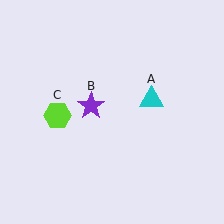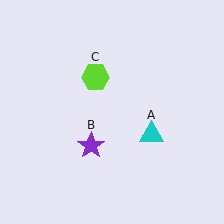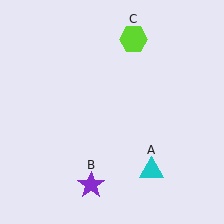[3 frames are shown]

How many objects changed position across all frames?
3 objects changed position: cyan triangle (object A), purple star (object B), lime hexagon (object C).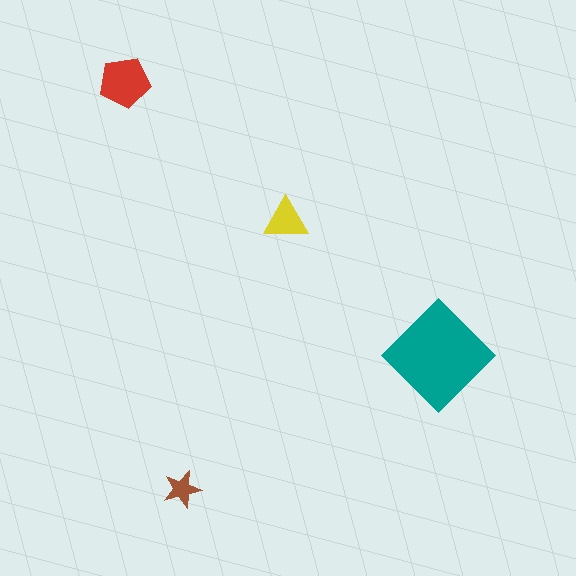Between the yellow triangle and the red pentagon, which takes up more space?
The red pentagon.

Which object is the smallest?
The brown star.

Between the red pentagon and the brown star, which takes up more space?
The red pentagon.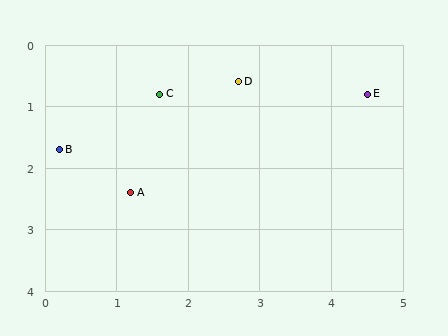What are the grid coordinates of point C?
Point C is at approximately (1.6, 0.8).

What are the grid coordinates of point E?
Point E is at approximately (4.5, 0.8).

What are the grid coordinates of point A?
Point A is at approximately (1.2, 2.4).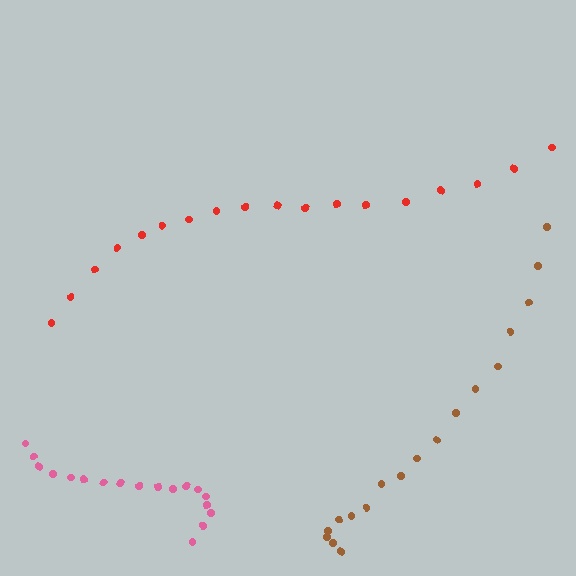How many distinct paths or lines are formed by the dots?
There are 3 distinct paths.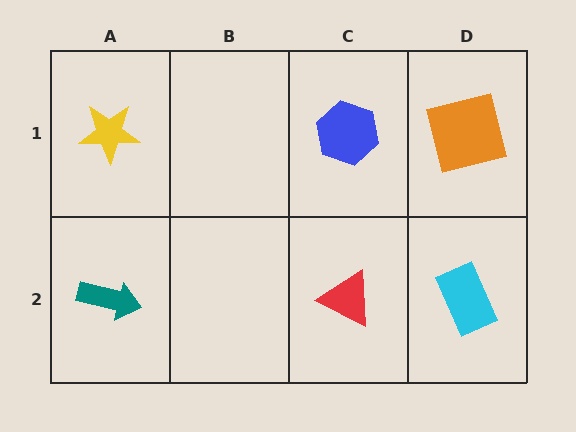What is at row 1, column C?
A blue hexagon.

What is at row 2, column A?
A teal arrow.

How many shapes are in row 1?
3 shapes.